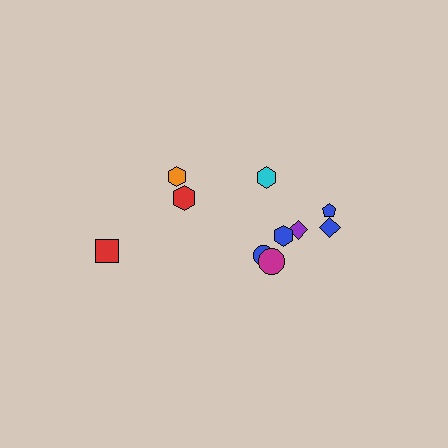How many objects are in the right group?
There are 7 objects.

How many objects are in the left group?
There are 3 objects.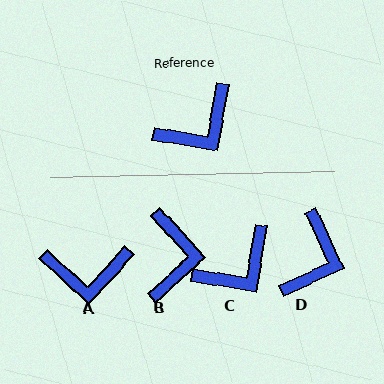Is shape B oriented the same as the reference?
No, it is off by about 52 degrees.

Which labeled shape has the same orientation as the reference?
C.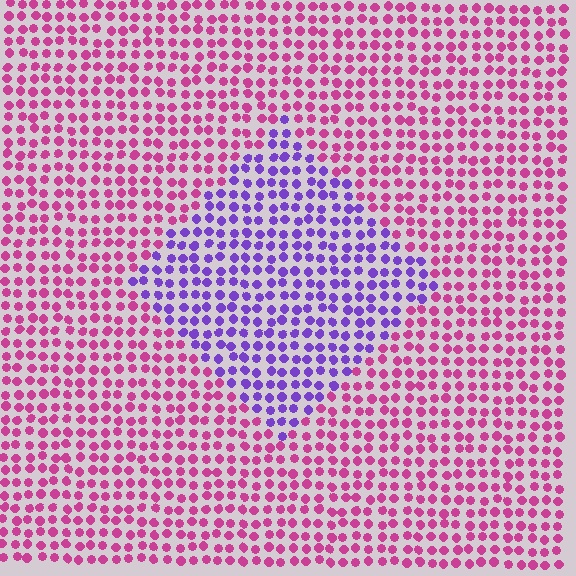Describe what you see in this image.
The image is filled with small magenta elements in a uniform arrangement. A diamond-shaped region is visible where the elements are tinted to a slightly different hue, forming a subtle color boundary.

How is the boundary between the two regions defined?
The boundary is defined purely by a slight shift in hue (about 57 degrees). Spacing, size, and orientation are identical on both sides.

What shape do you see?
I see a diamond.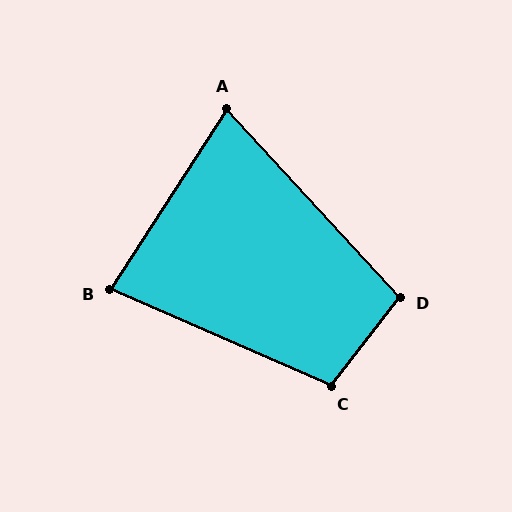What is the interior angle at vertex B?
Approximately 81 degrees (acute).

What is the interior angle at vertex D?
Approximately 99 degrees (obtuse).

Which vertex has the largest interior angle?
C, at approximately 105 degrees.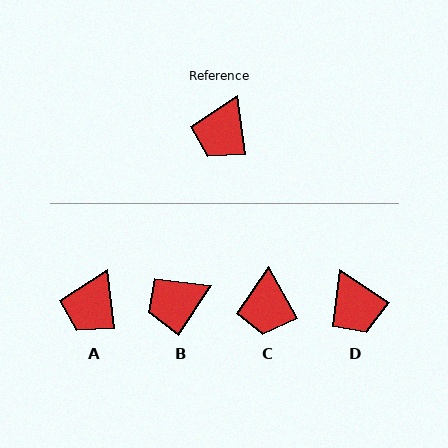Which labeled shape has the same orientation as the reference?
A.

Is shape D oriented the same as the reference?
No, it is off by about 50 degrees.